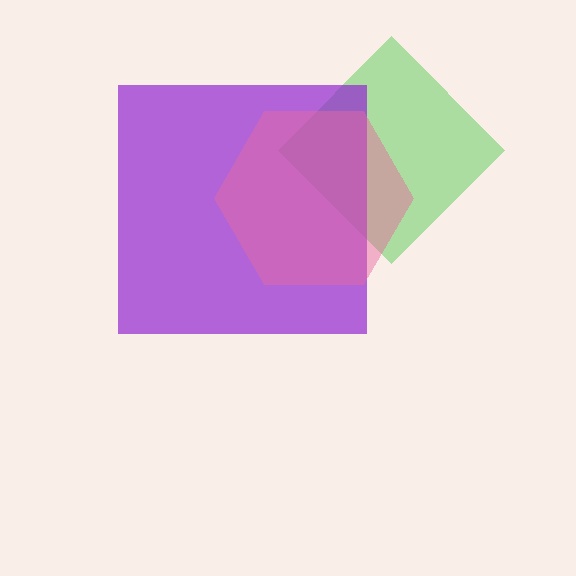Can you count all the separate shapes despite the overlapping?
Yes, there are 3 separate shapes.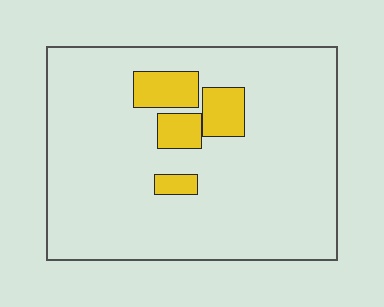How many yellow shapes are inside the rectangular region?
4.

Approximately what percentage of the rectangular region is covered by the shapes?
Approximately 10%.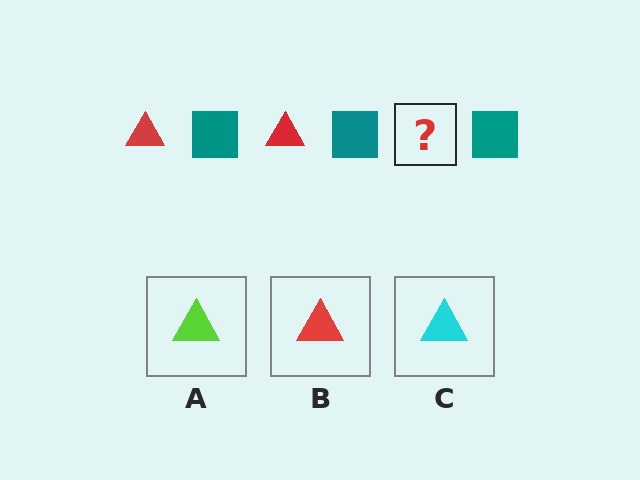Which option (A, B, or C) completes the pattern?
B.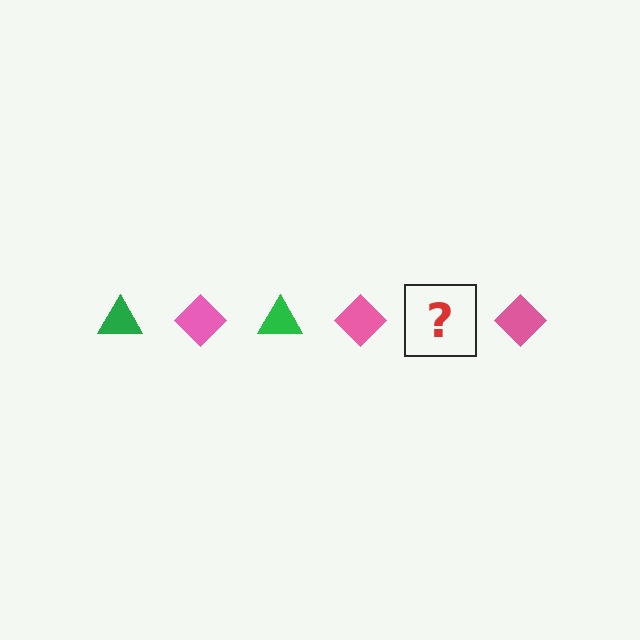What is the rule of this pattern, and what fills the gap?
The rule is that the pattern alternates between green triangle and pink diamond. The gap should be filled with a green triangle.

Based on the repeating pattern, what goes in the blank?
The blank should be a green triangle.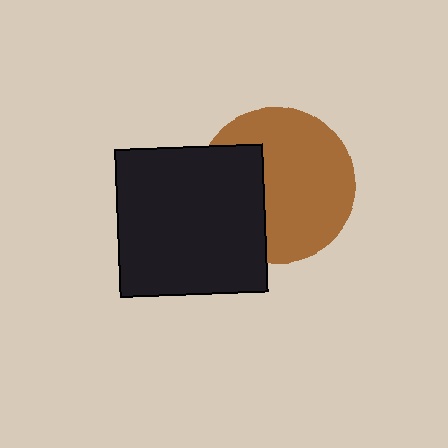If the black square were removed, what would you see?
You would see the complete brown circle.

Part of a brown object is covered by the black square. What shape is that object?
It is a circle.